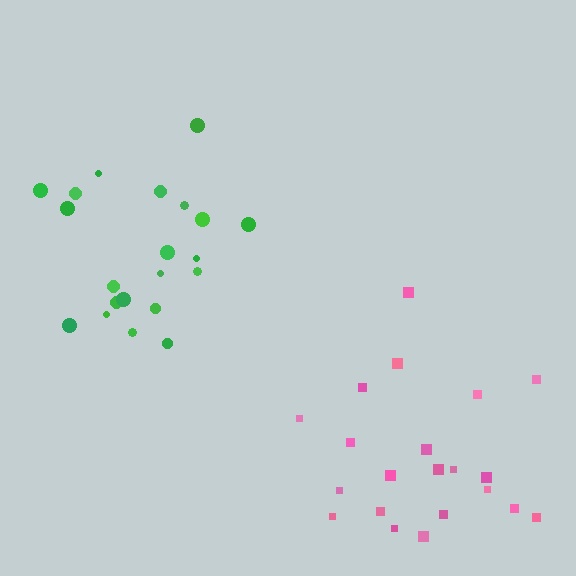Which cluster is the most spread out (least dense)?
Pink.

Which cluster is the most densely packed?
Green.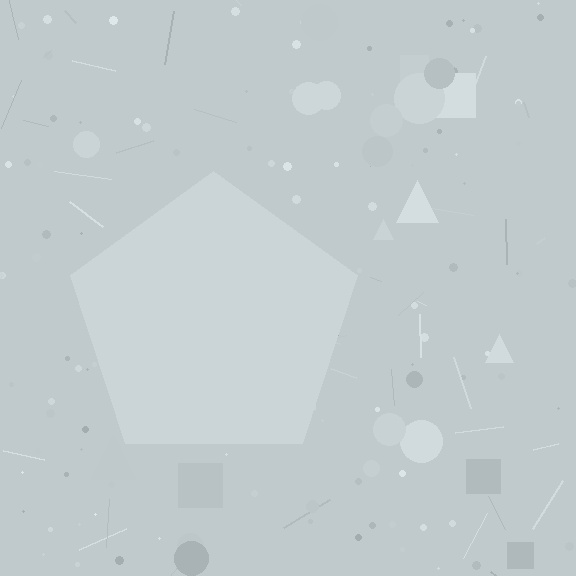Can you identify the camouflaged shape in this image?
The camouflaged shape is a pentagon.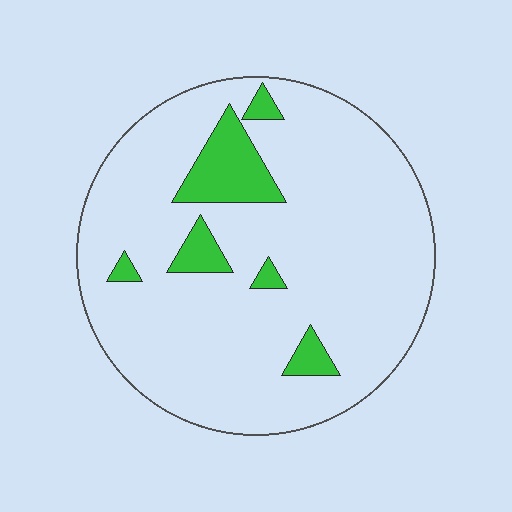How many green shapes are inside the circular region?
6.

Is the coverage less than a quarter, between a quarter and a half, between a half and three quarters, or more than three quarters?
Less than a quarter.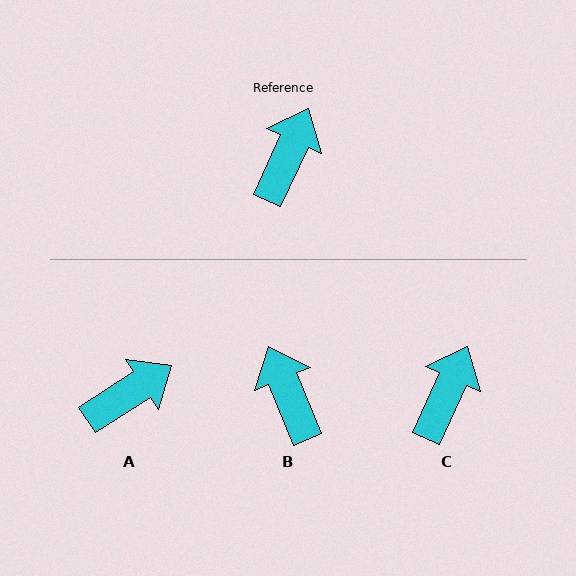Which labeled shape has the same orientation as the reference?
C.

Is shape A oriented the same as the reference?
No, it is off by about 33 degrees.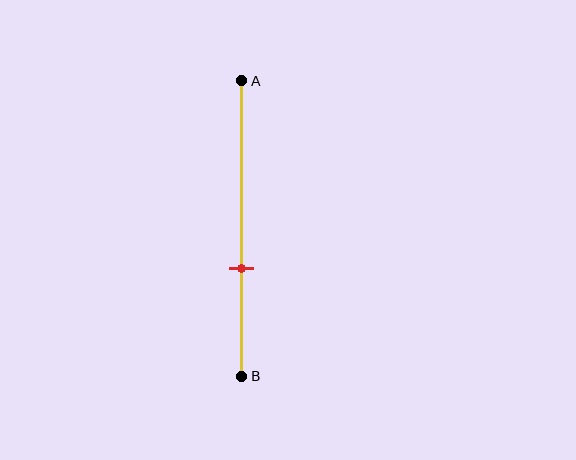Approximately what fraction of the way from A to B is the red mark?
The red mark is approximately 65% of the way from A to B.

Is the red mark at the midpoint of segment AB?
No, the mark is at about 65% from A, not at the 50% midpoint.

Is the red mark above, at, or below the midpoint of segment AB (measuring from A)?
The red mark is below the midpoint of segment AB.